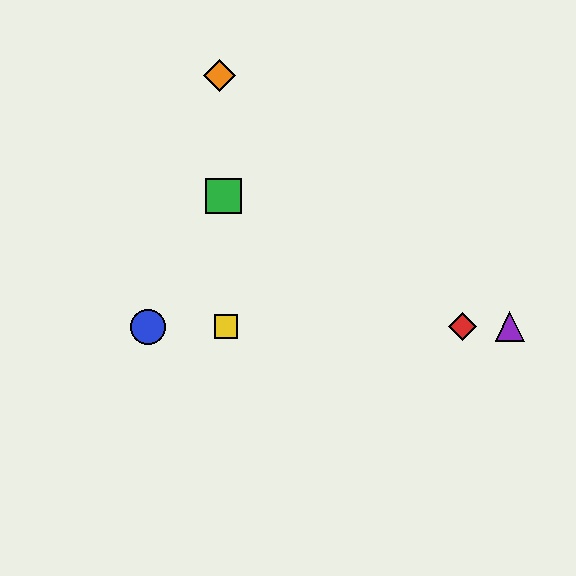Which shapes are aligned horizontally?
The red diamond, the blue circle, the yellow square, the purple triangle are aligned horizontally.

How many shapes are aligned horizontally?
4 shapes (the red diamond, the blue circle, the yellow square, the purple triangle) are aligned horizontally.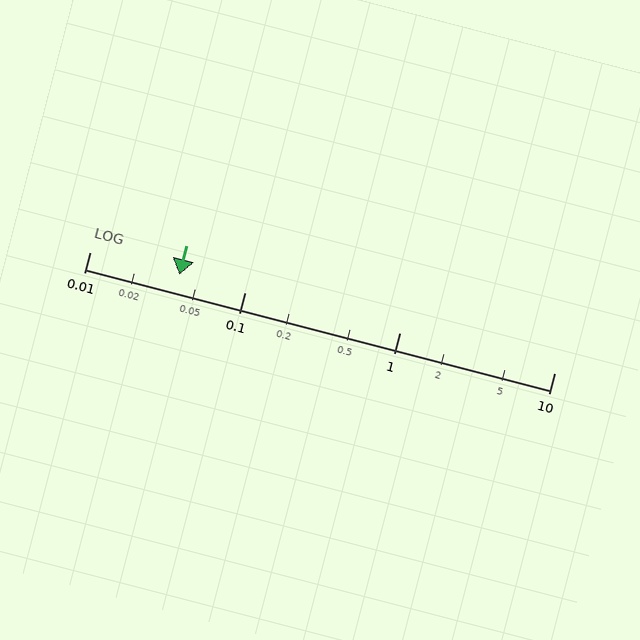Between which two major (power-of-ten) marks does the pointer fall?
The pointer is between 0.01 and 0.1.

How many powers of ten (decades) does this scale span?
The scale spans 3 decades, from 0.01 to 10.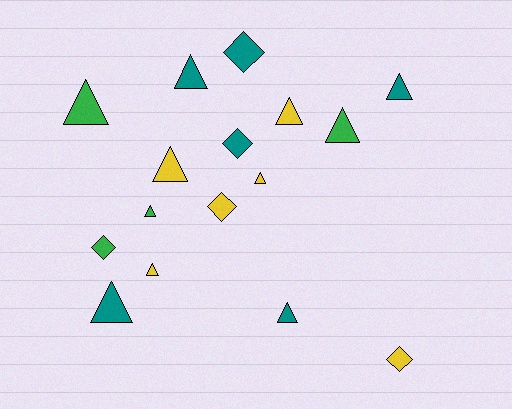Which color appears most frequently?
Teal, with 6 objects.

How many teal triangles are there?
There are 4 teal triangles.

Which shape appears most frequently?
Triangle, with 11 objects.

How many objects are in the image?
There are 16 objects.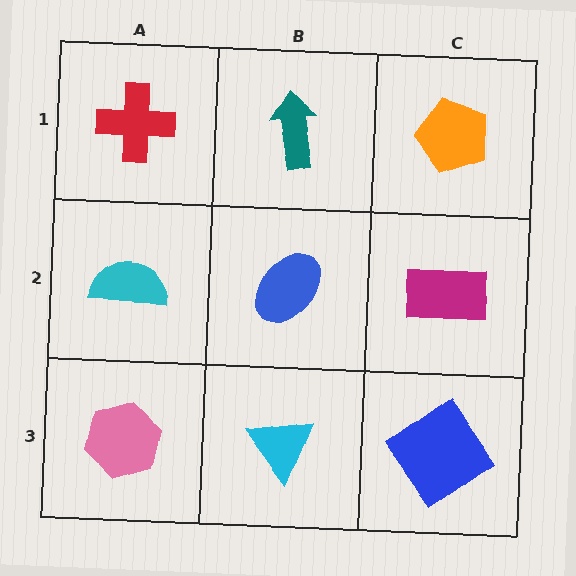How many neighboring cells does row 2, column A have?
3.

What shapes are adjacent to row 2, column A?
A red cross (row 1, column A), a pink hexagon (row 3, column A), a blue ellipse (row 2, column B).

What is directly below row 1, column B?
A blue ellipse.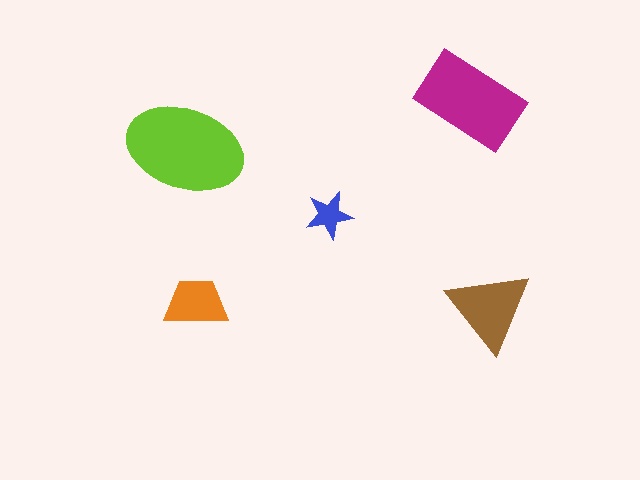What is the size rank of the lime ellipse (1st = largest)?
1st.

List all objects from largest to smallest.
The lime ellipse, the magenta rectangle, the brown triangle, the orange trapezoid, the blue star.